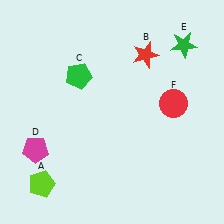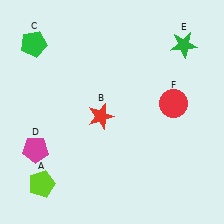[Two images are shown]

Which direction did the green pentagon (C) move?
The green pentagon (C) moved left.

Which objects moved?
The objects that moved are: the red star (B), the green pentagon (C).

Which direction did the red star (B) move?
The red star (B) moved down.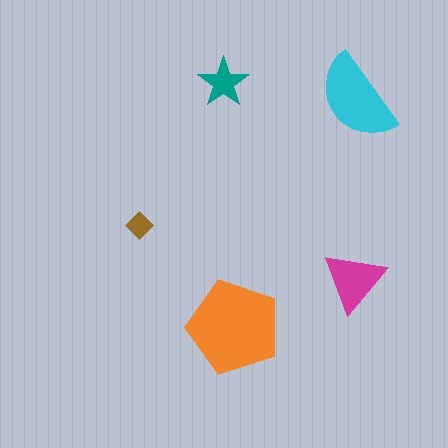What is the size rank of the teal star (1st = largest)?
4th.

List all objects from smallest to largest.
The brown diamond, the teal star, the magenta triangle, the cyan semicircle, the orange pentagon.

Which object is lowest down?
The orange pentagon is bottommost.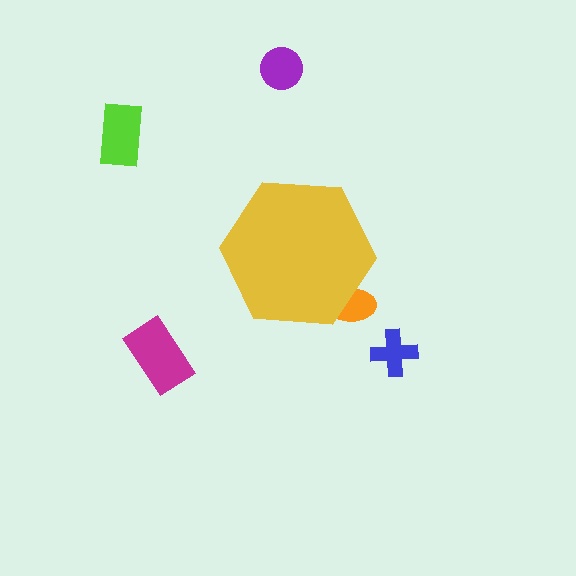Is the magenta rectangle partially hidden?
No, the magenta rectangle is fully visible.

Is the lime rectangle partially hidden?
No, the lime rectangle is fully visible.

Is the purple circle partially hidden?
No, the purple circle is fully visible.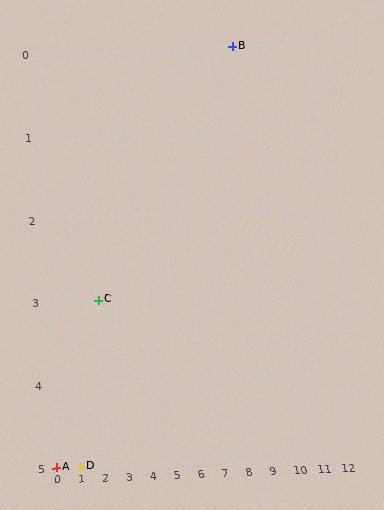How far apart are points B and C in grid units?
Points B and C are 6 columns and 3 rows apart (about 6.7 grid units diagonally).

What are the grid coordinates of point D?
Point D is at grid coordinates (1, 5).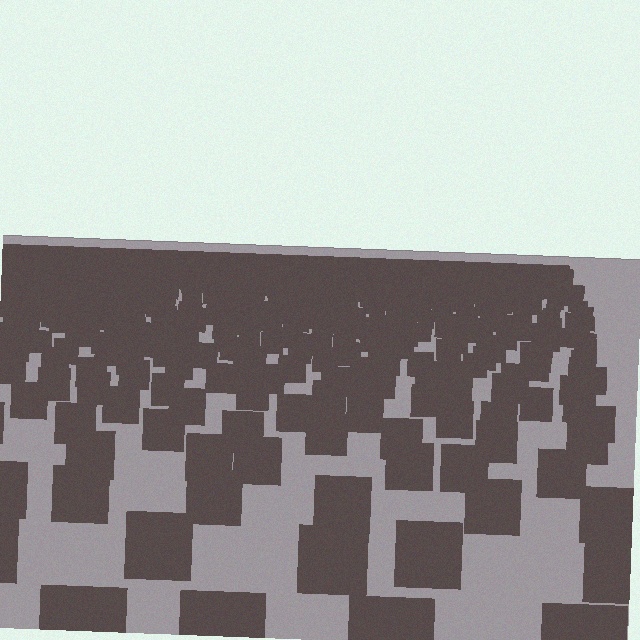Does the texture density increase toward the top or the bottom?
Density increases toward the top.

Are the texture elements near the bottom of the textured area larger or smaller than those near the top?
Larger. Near the bottom, elements are closer to the viewer and appear at a bigger on-screen size.